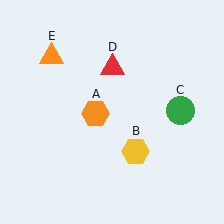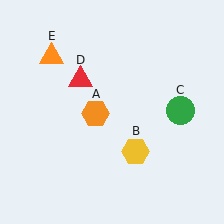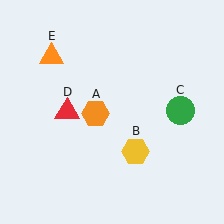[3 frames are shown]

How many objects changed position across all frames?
1 object changed position: red triangle (object D).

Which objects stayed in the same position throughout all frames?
Orange hexagon (object A) and yellow hexagon (object B) and green circle (object C) and orange triangle (object E) remained stationary.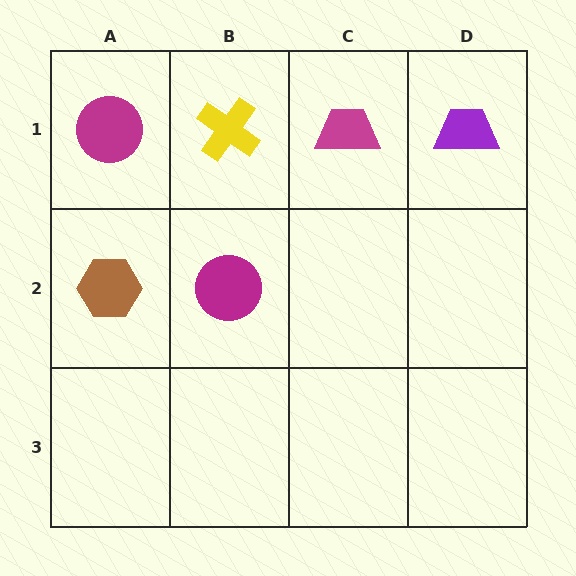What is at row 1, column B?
A yellow cross.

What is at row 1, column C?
A magenta trapezoid.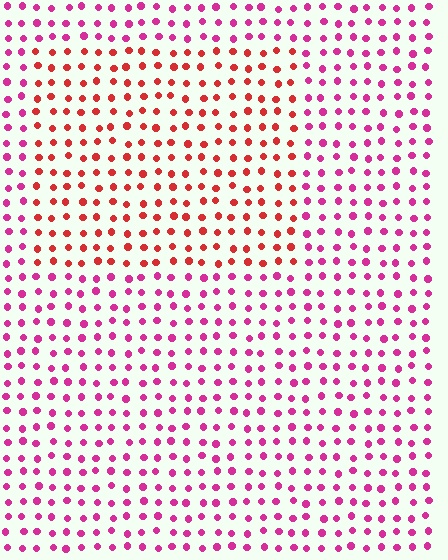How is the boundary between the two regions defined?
The boundary is defined purely by a slight shift in hue (about 37 degrees). Spacing, size, and orientation are identical on both sides.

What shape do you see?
I see a rectangle.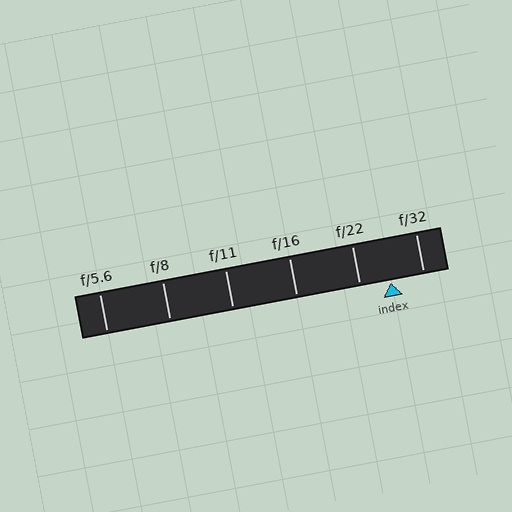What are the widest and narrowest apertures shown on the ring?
The widest aperture shown is f/5.6 and the narrowest is f/32.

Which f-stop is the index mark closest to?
The index mark is closest to f/22.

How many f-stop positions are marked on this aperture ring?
There are 6 f-stop positions marked.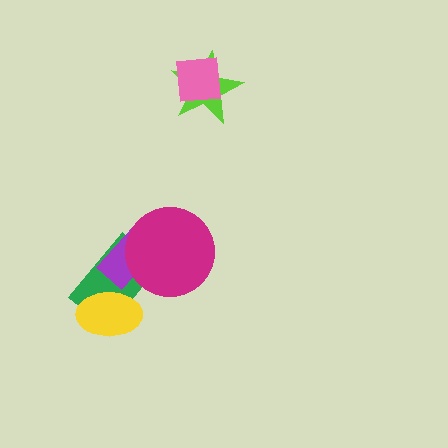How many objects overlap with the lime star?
1 object overlaps with the lime star.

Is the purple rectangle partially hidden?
Yes, it is partially covered by another shape.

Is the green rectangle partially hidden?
Yes, it is partially covered by another shape.